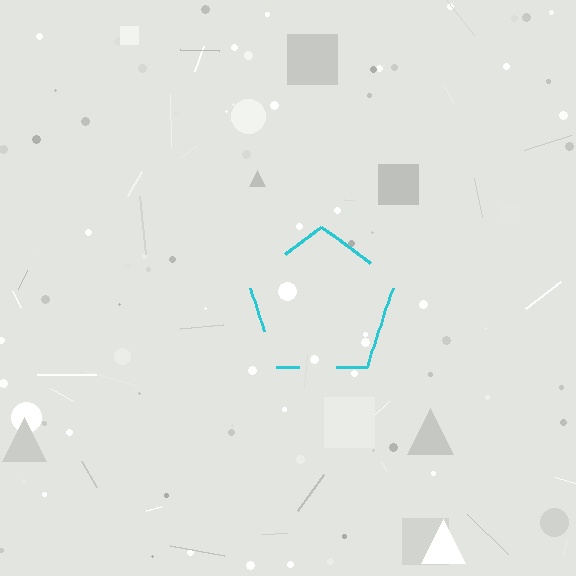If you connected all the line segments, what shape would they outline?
They would outline a pentagon.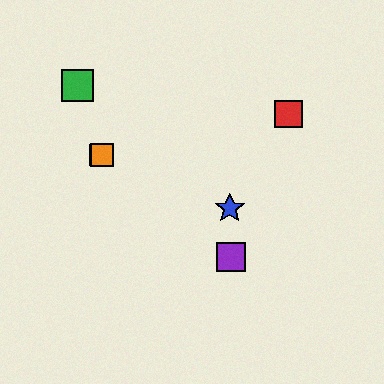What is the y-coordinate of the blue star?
The blue star is at y≈208.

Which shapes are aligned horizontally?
The yellow square, the orange square are aligned horizontally.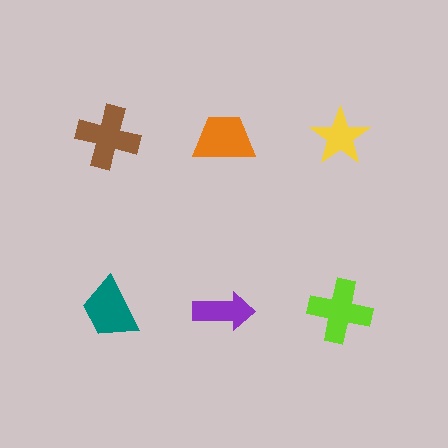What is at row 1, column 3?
A yellow star.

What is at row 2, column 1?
A teal trapezoid.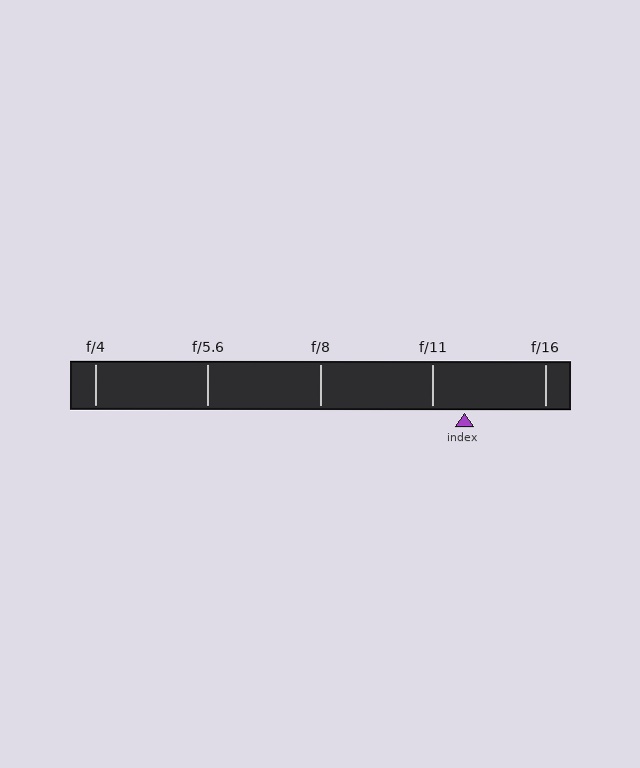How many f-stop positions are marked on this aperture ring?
There are 5 f-stop positions marked.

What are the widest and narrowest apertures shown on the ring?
The widest aperture shown is f/4 and the narrowest is f/16.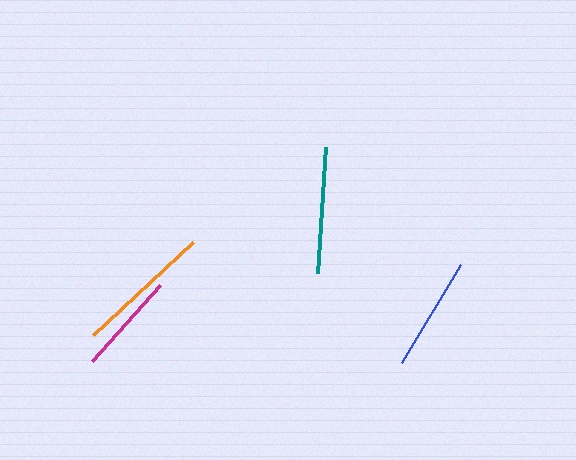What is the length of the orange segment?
The orange segment is approximately 137 pixels long.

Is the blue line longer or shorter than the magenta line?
The blue line is longer than the magenta line.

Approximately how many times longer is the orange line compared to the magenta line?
The orange line is approximately 1.3 times the length of the magenta line.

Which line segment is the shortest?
The magenta line is the shortest at approximately 102 pixels.